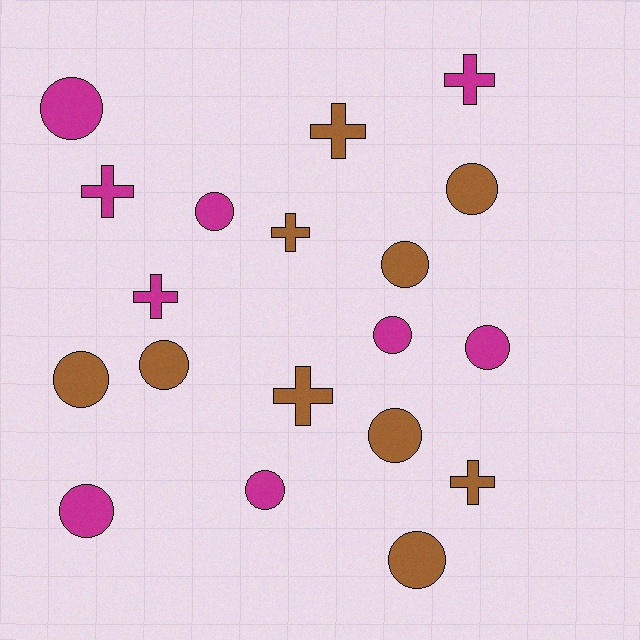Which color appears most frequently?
Brown, with 10 objects.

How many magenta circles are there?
There are 6 magenta circles.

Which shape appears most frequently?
Circle, with 12 objects.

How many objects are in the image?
There are 19 objects.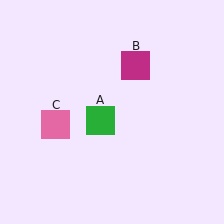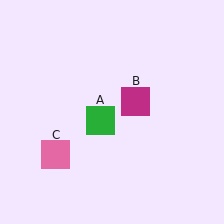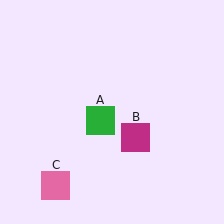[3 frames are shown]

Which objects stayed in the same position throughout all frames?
Green square (object A) remained stationary.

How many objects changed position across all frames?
2 objects changed position: magenta square (object B), pink square (object C).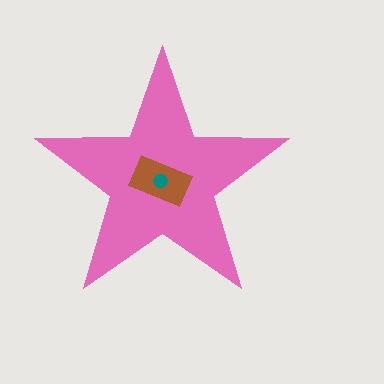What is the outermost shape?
The pink star.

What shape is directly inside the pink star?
The brown rectangle.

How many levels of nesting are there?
3.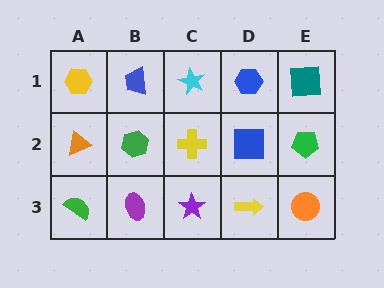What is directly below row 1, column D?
A blue square.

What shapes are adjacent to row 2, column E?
A teal square (row 1, column E), an orange circle (row 3, column E), a blue square (row 2, column D).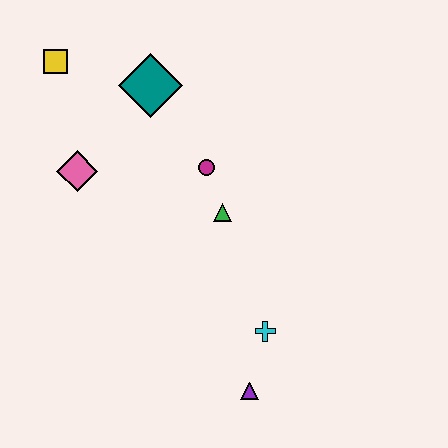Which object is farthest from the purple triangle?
The yellow square is farthest from the purple triangle.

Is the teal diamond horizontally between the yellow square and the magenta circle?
Yes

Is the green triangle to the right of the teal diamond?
Yes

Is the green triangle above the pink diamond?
No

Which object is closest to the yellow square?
The teal diamond is closest to the yellow square.